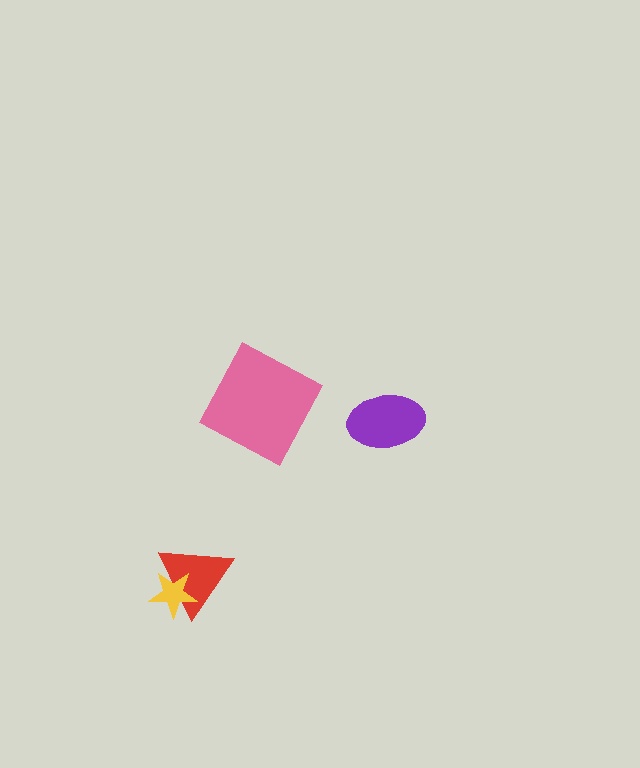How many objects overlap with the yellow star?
1 object overlaps with the yellow star.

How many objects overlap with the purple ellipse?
0 objects overlap with the purple ellipse.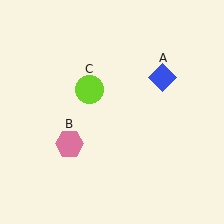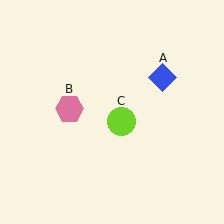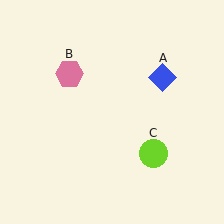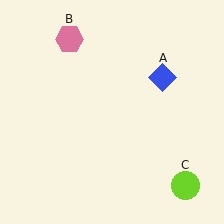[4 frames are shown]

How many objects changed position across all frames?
2 objects changed position: pink hexagon (object B), lime circle (object C).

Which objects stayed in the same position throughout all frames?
Blue diamond (object A) remained stationary.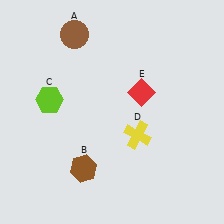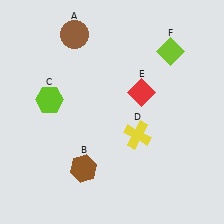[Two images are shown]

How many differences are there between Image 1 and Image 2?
There is 1 difference between the two images.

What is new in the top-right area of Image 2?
A lime diamond (F) was added in the top-right area of Image 2.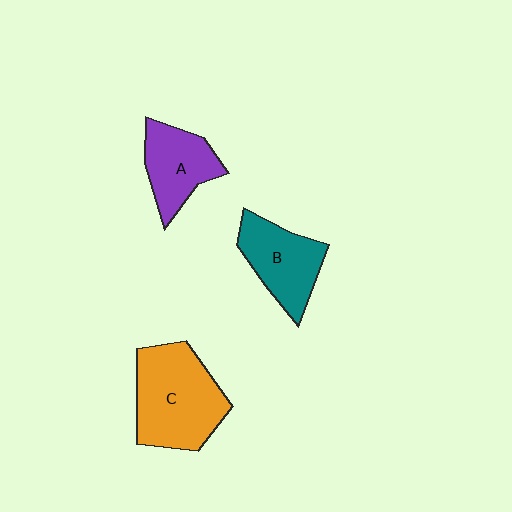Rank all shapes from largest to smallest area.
From largest to smallest: C (orange), B (teal), A (purple).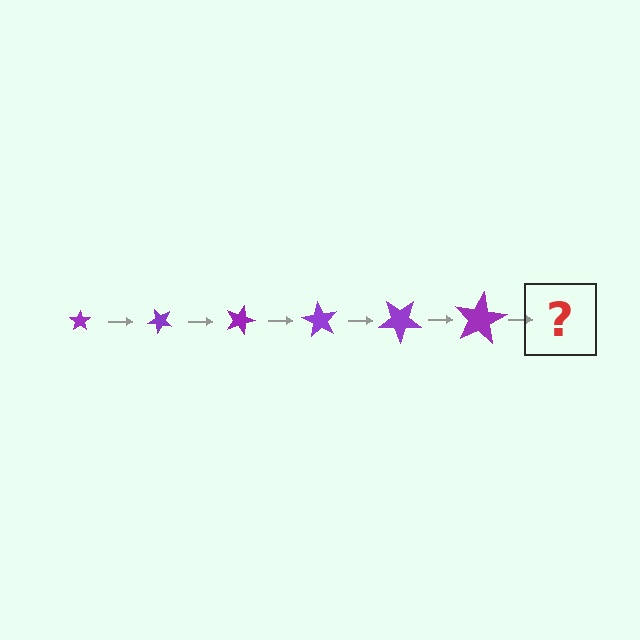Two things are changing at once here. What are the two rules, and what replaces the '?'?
The two rules are that the star grows larger each step and it rotates 45 degrees each step. The '?' should be a star, larger than the previous one and rotated 270 degrees from the start.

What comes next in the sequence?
The next element should be a star, larger than the previous one and rotated 270 degrees from the start.